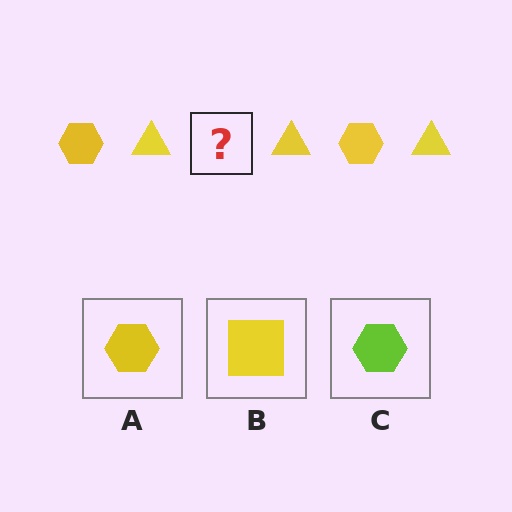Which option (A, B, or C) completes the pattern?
A.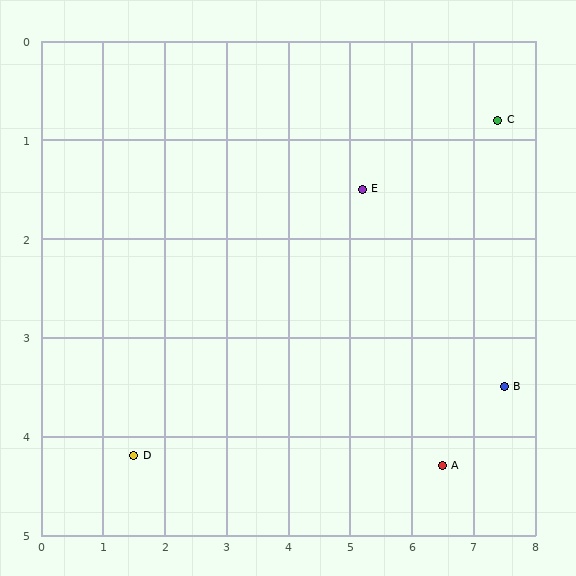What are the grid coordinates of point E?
Point E is at approximately (5.2, 1.5).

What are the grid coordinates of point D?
Point D is at approximately (1.5, 4.2).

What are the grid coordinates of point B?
Point B is at approximately (7.5, 3.5).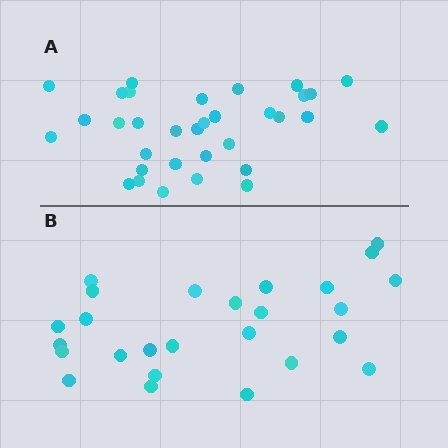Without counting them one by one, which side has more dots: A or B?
Region A (the top region) has more dots.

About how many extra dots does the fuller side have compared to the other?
Region A has roughly 8 or so more dots than region B.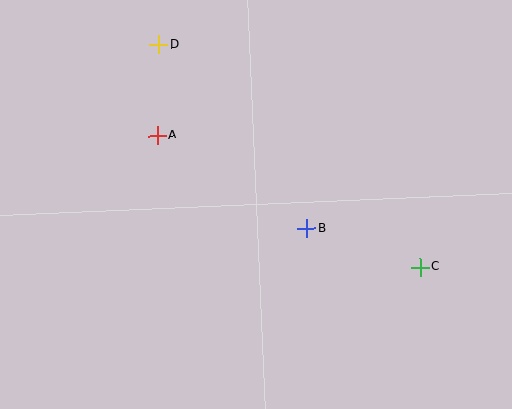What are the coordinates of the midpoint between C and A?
The midpoint between C and A is at (289, 201).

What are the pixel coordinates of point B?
Point B is at (307, 229).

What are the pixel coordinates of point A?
Point A is at (157, 136).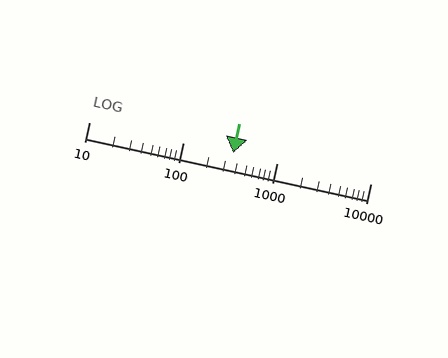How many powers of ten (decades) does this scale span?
The scale spans 3 decades, from 10 to 10000.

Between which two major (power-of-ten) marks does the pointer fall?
The pointer is between 100 and 1000.